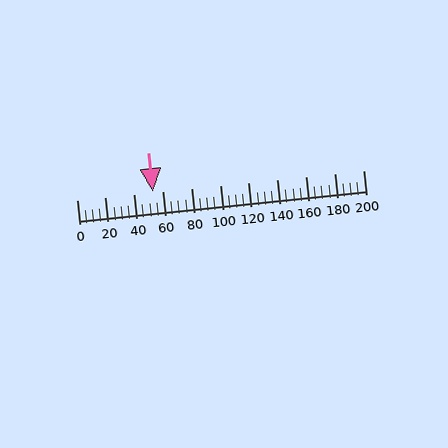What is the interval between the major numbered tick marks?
The major tick marks are spaced 20 units apart.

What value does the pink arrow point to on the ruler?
The pink arrow points to approximately 53.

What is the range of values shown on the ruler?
The ruler shows values from 0 to 200.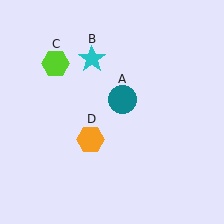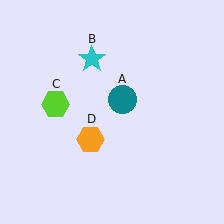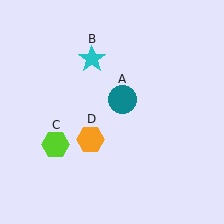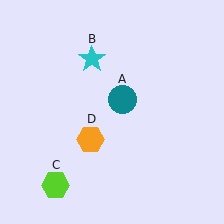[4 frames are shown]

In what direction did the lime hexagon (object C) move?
The lime hexagon (object C) moved down.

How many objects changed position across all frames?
1 object changed position: lime hexagon (object C).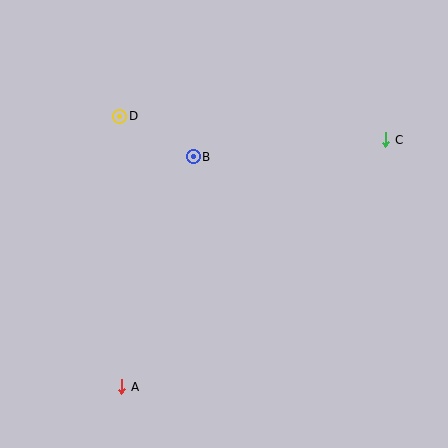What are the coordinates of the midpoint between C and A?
The midpoint between C and A is at (254, 263).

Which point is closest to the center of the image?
Point B at (193, 157) is closest to the center.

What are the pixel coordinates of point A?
Point A is at (122, 387).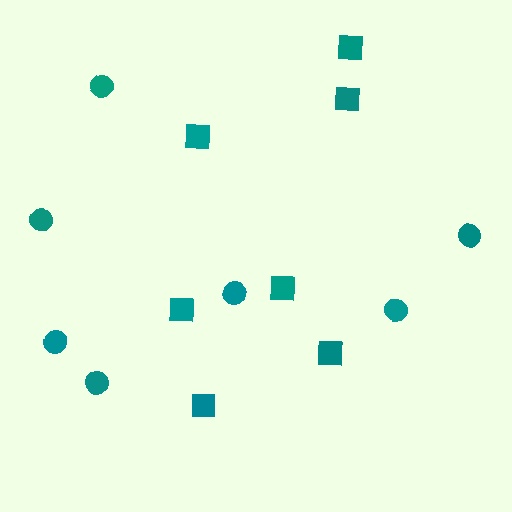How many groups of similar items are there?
There are 2 groups: one group of circles (7) and one group of squares (7).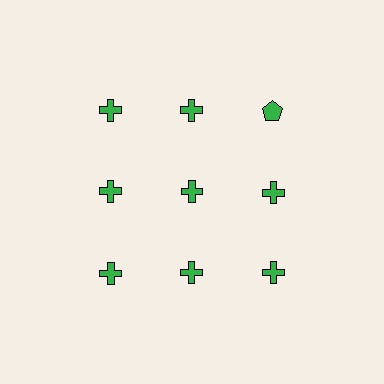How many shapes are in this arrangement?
There are 9 shapes arranged in a grid pattern.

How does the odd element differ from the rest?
It has a different shape: pentagon instead of cross.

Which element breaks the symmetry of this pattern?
The green pentagon in the top row, center column breaks the symmetry. All other shapes are green crosses.